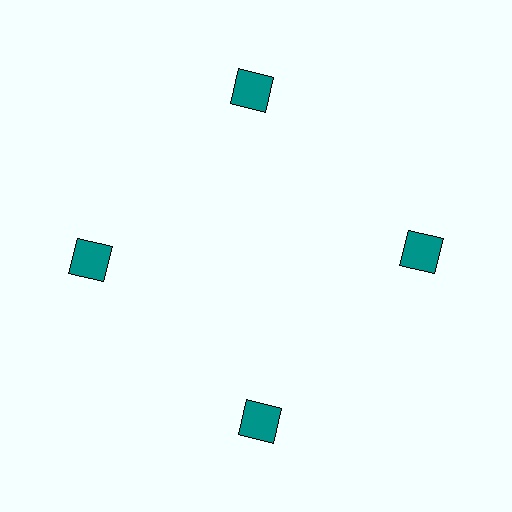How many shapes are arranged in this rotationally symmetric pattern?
There are 4 shapes, arranged in 4 groups of 1.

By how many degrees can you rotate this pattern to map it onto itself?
The pattern maps onto itself every 90 degrees of rotation.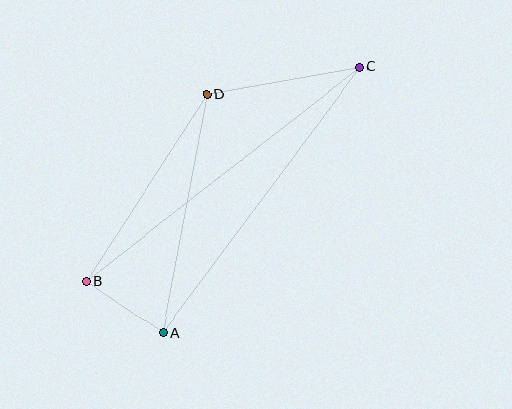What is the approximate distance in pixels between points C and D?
The distance between C and D is approximately 156 pixels.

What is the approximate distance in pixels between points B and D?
The distance between B and D is approximately 221 pixels.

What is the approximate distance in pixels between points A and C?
The distance between A and C is approximately 331 pixels.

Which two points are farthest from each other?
Points B and C are farthest from each other.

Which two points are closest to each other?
Points A and B are closest to each other.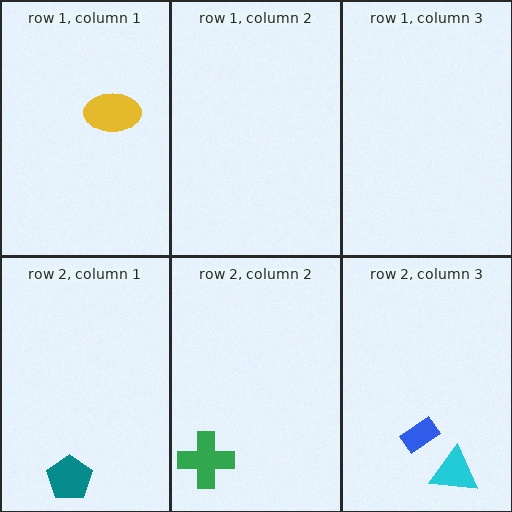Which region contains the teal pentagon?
The row 2, column 1 region.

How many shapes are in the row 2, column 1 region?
1.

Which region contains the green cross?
The row 2, column 2 region.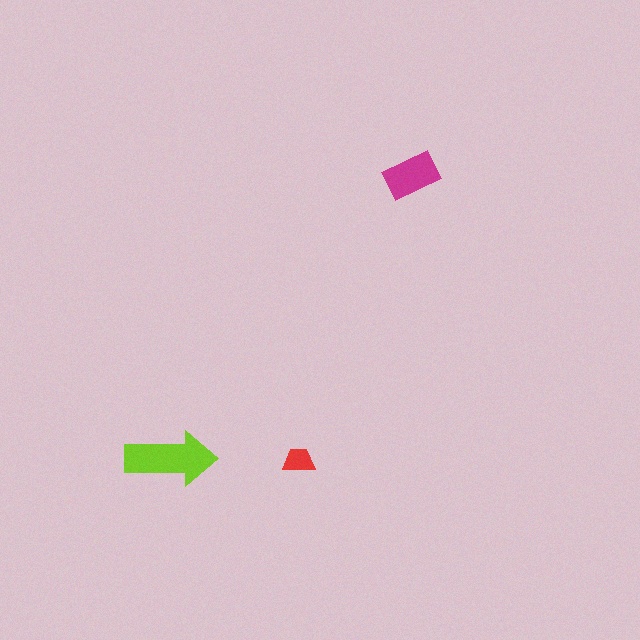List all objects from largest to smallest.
The lime arrow, the magenta rectangle, the red trapezoid.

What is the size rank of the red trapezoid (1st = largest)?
3rd.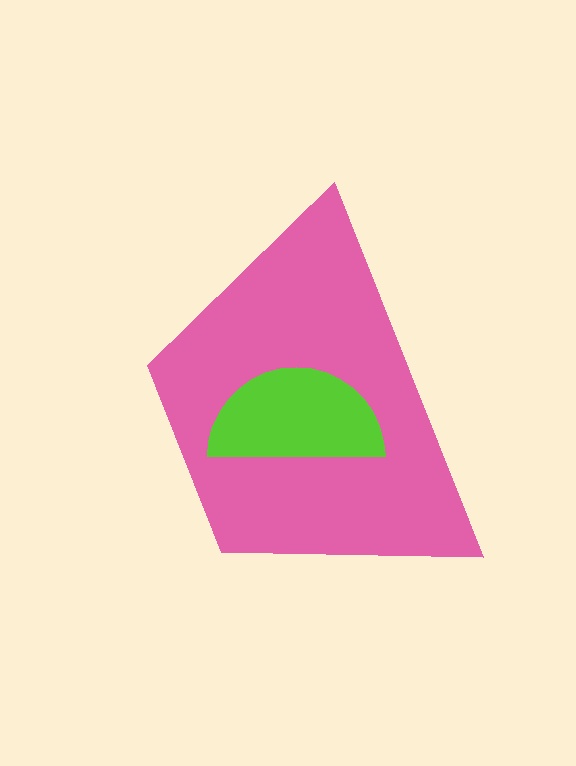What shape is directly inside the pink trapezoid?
The lime semicircle.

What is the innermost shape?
The lime semicircle.